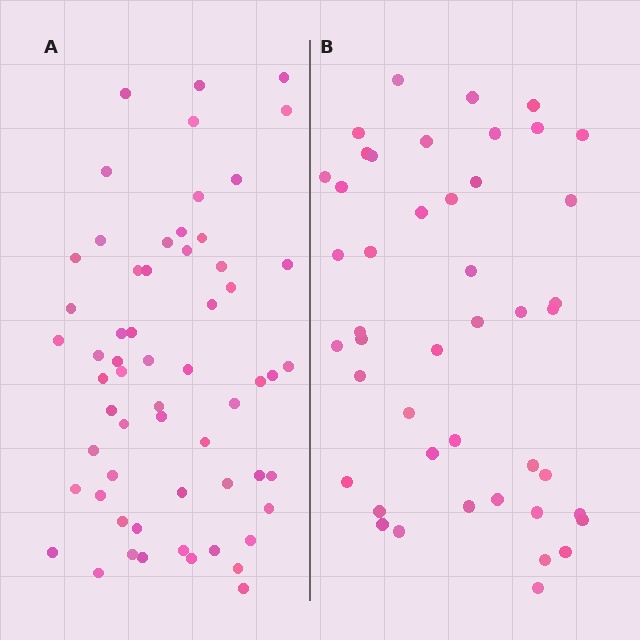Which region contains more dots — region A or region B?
Region A (the left region) has more dots.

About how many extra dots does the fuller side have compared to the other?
Region A has approximately 15 more dots than region B.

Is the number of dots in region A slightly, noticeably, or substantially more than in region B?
Region A has noticeably more, but not dramatically so. The ratio is roughly 1.3 to 1.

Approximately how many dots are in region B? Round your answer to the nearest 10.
About 40 dots. (The exact count is 45, which rounds to 40.)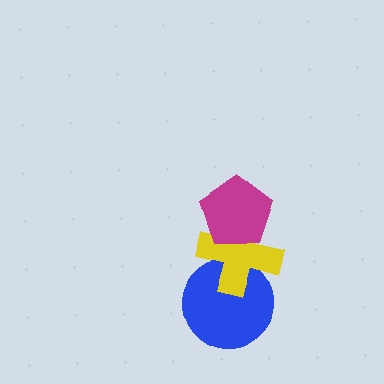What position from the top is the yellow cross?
The yellow cross is 2nd from the top.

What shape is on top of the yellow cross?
The magenta pentagon is on top of the yellow cross.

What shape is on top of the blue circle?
The yellow cross is on top of the blue circle.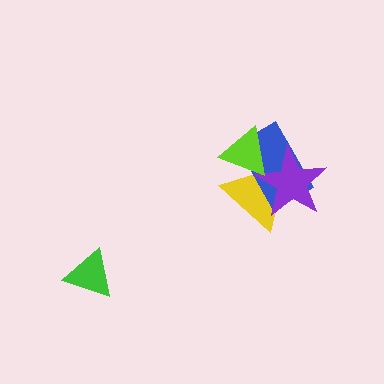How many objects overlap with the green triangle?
0 objects overlap with the green triangle.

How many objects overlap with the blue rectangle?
3 objects overlap with the blue rectangle.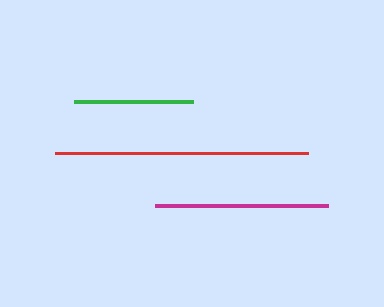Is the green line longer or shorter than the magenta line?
The magenta line is longer than the green line.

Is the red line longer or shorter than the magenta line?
The red line is longer than the magenta line.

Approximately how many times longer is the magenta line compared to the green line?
The magenta line is approximately 1.5 times the length of the green line.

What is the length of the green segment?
The green segment is approximately 119 pixels long.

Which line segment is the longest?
The red line is the longest at approximately 253 pixels.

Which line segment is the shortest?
The green line is the shortest at approximately 119 pixels.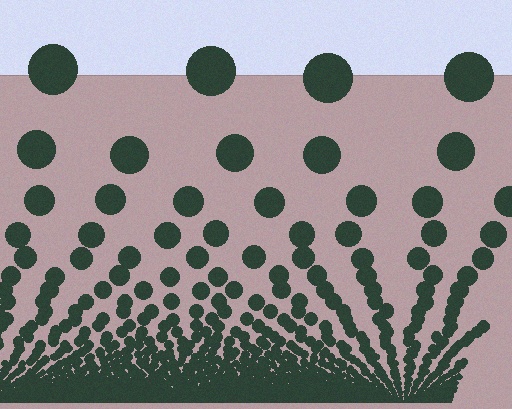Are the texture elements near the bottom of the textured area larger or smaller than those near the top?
Smaller. The gradient is inverted — elements near the bottom are smaller and denser.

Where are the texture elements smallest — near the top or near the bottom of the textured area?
Near the bottom.